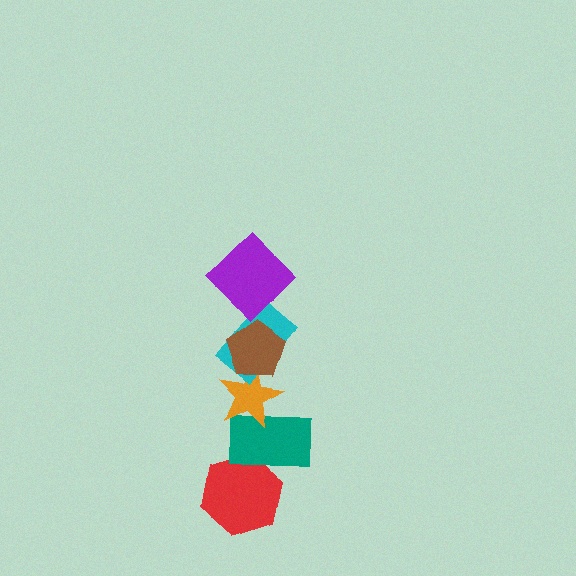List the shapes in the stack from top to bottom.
From top to bottom: the purple diamond, the brown pentagon, the cyan rectangle, the orange star, the teal rectangle, the red hexagon.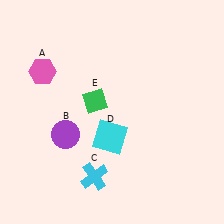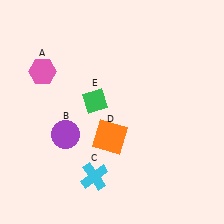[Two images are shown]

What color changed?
The square (D) changed from cyan in Image 1 to orange in Image 2.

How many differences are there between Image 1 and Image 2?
There is 1 difference between the two images.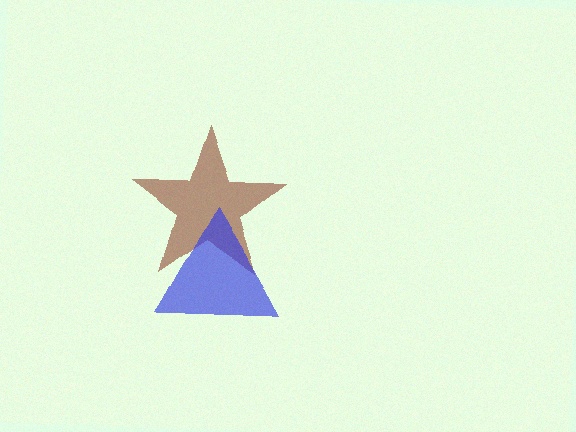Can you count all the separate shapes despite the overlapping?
Yes, there are 2 separate shapes.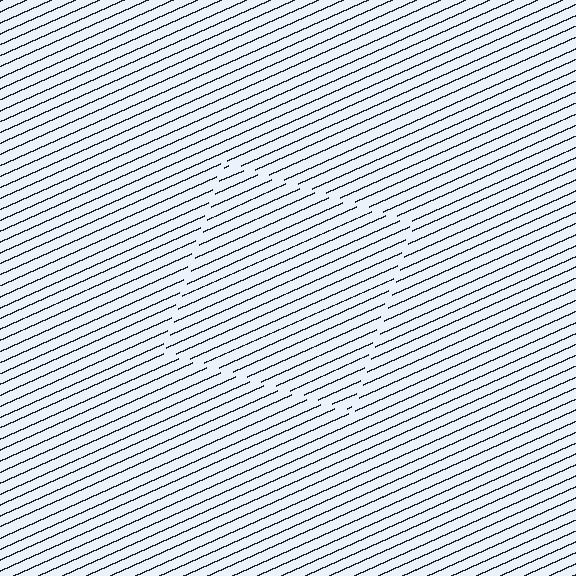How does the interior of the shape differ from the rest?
The interior of the shape contains the same grating, shifted by half a period — the contour is defined by the phase discontinuity where line-ends from the inner and outer gratings abut.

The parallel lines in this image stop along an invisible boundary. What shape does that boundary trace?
An illusory square. The interior of the shape contains the same grating, shifted by half a period — the contour is defined by the phase discontinuity where line-ends from the inner and outer gratings abut.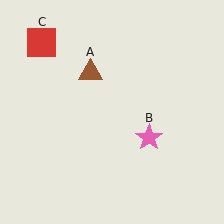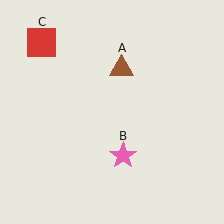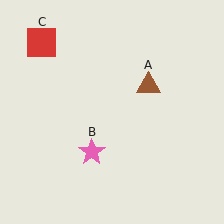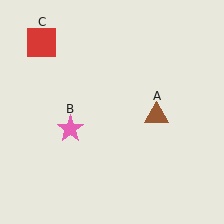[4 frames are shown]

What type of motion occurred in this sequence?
The brown triangle (object A), pink star (object B) rotated clockwise around the center of the scene.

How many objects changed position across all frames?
2 objects changed position: brown triangle (object A), pink star (object B).